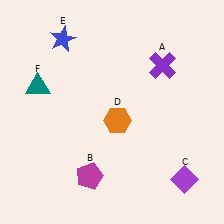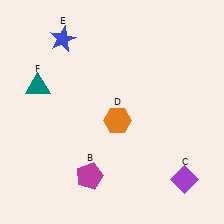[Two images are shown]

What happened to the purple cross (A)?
The purple cross (A) was removed in Image 2. It was in the top-right area of Image 1.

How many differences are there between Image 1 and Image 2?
There is 1 difference between the two images.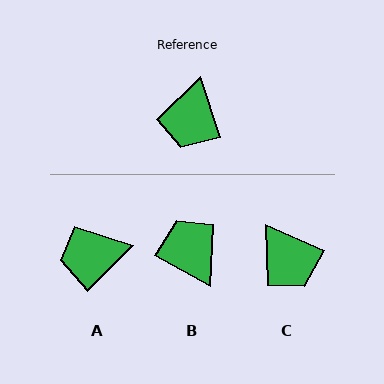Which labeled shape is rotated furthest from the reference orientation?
B, about 137 degrees away.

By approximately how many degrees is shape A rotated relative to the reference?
Approximately 62 degrees clockwise.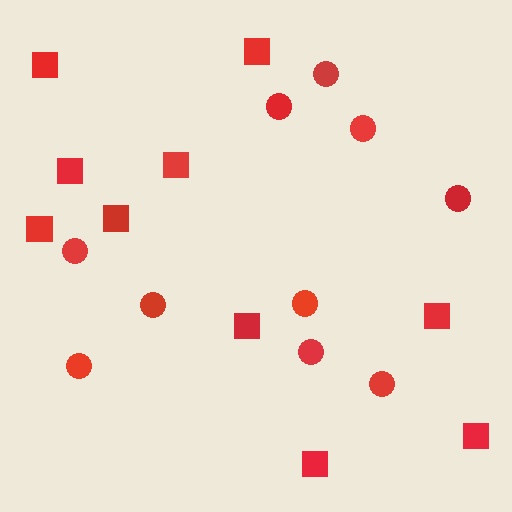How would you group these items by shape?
There are 2 groups: one group of circles (10) and one group of squares (10).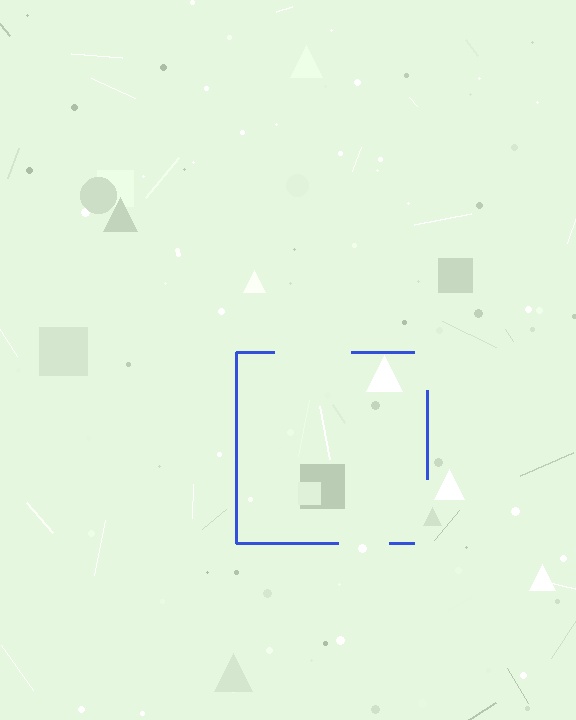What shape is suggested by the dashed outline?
The dashed outline suggests a square.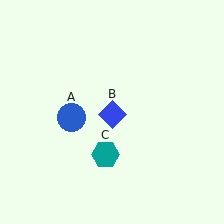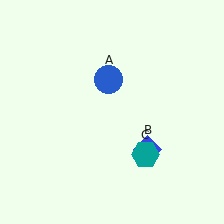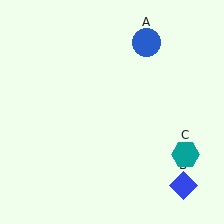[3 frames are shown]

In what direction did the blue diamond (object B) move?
The blue diamond (object B) moved down and to the right.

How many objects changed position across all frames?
3 objects changed position: blue circle (object A), blue diamond (object B), teal hexagon (object C).